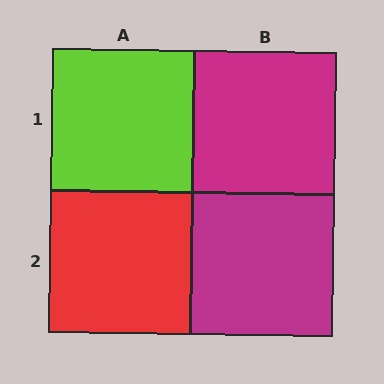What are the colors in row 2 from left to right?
Red, magenta.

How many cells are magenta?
2 cells are magenta.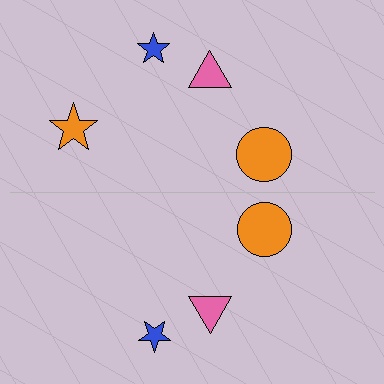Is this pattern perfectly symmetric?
No, the pattern is not perfectly symmetric. A orange star is missing from the bottom side.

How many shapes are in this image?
There are 7 shapes in this image.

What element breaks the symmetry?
A orange star is missing from the bottom side.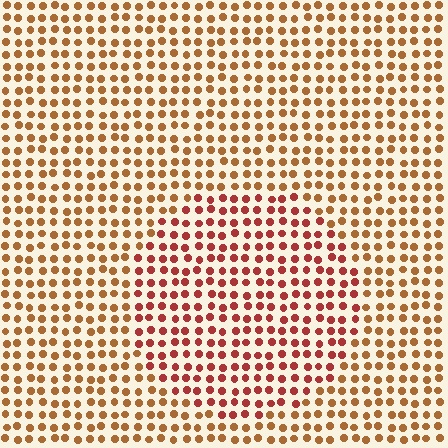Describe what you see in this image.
The image is filled with small brown elements in a uniform arrangement. A circle-shaped region is visible where the elements are tinted to a slightly different hue, forming a subtle color boundary.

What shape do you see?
I see a circle.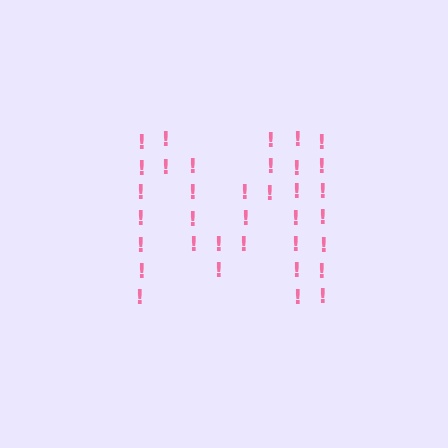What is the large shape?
The large shape is the letter M.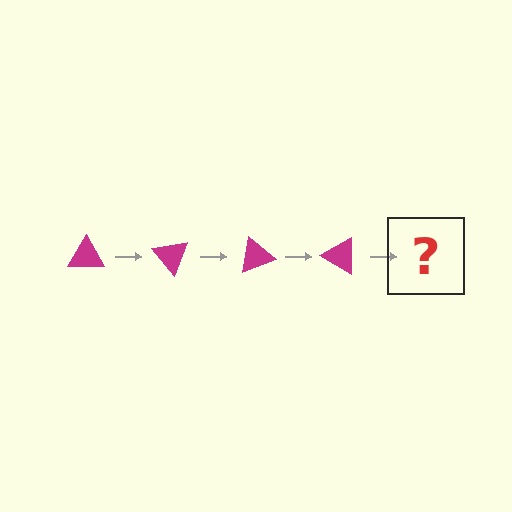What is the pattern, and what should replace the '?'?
The pattern is that the triangle rotates 50 degrees each step. The '?' should be a magenta triangle rotated 200 degrees.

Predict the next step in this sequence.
The next step is a magenta triangle rotated 200 degrees.